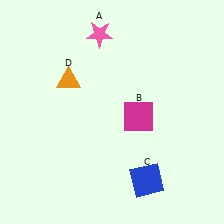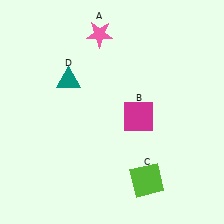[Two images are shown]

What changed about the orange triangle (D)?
In Image 1, D is orange. In Image 2, it changed to teal.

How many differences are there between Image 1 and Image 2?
There are 2 differences between the two images.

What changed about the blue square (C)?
In Image 1, C is blue. In Image 2, it changed to lime.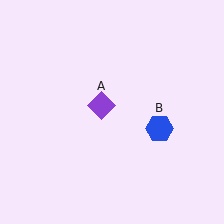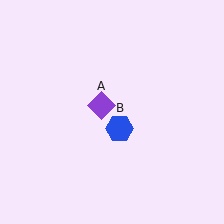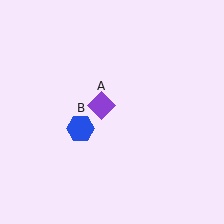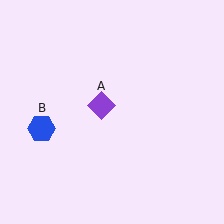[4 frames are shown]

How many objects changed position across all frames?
1 object changed position: blue hexagon (object B).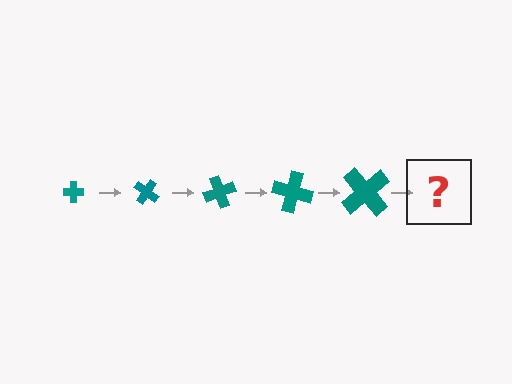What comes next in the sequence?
The next element should be a cross, larger than the previous one and rotated 175 degrees from the start.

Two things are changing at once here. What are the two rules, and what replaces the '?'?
The two rules are that the cross grows larger each step and it rotates 35 degrees each step. The '?' should be a cross, larger than the previous one and rotated 175 degrees from the start.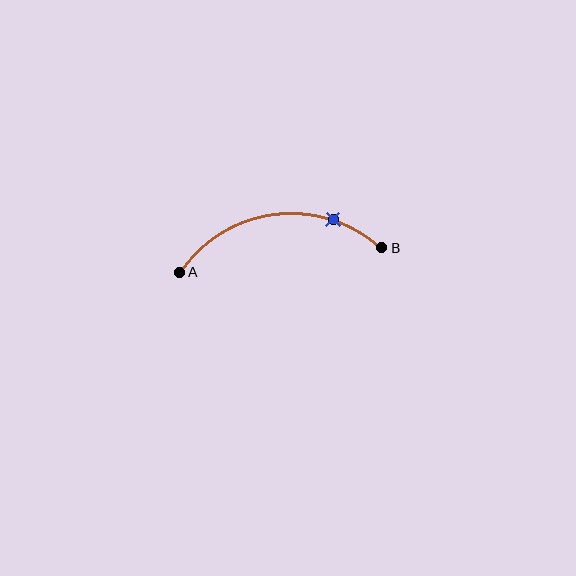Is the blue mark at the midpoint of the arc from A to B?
No. The blue mark lies on the arc but is closer to endpoint B. The arc midpoint would be at the point on the curve equidistant along the arc from both A and B.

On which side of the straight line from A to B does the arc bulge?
The arc bulges above the straight line connecting A and B.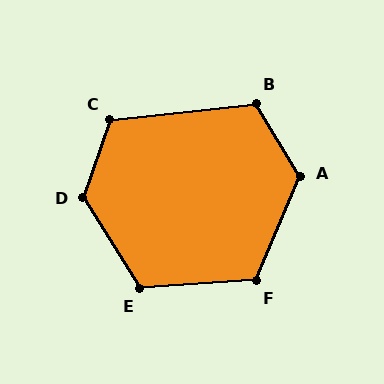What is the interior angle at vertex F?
Approximately 117 degrees (obtuse).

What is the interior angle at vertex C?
Approximately 116 degrees (obtuse).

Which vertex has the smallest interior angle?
B, at approximately 115 degrees.